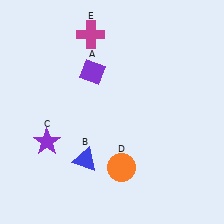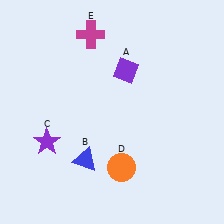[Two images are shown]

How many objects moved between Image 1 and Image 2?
1 object moved between the two images.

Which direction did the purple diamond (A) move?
The purple diamond (A) moved right.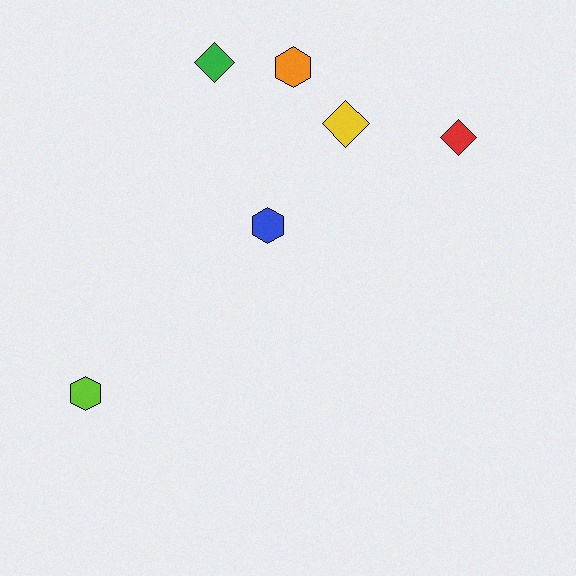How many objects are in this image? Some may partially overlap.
There are 6 objects.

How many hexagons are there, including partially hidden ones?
There are 3 hexagons.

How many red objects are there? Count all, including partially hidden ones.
There is 1 red object.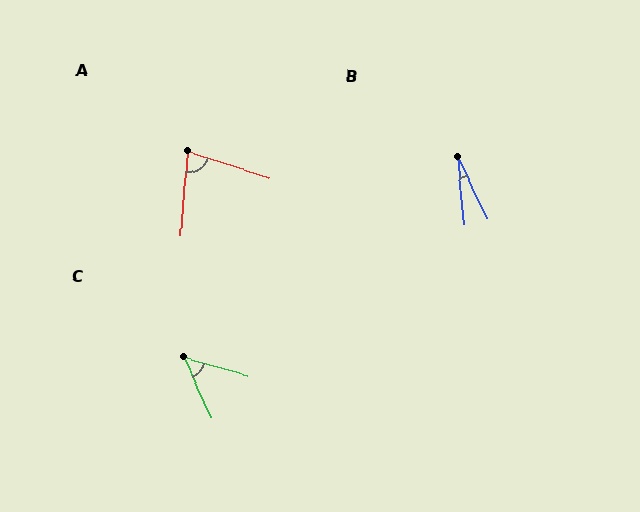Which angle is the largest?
A, at approximately 76 degrees.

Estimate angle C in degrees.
Approximately 49 degrees.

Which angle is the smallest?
B, at approximately 20 degrees.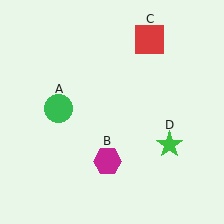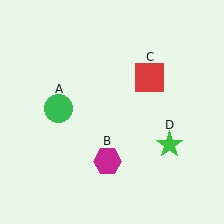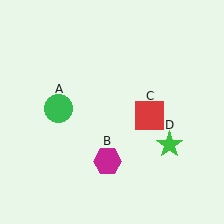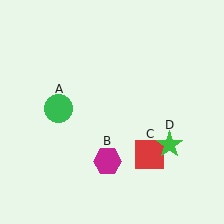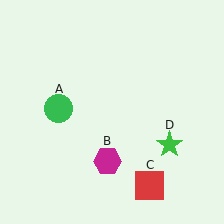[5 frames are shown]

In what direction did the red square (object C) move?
The red square (object C) moved down.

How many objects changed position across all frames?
1 object changed position: red square (object C).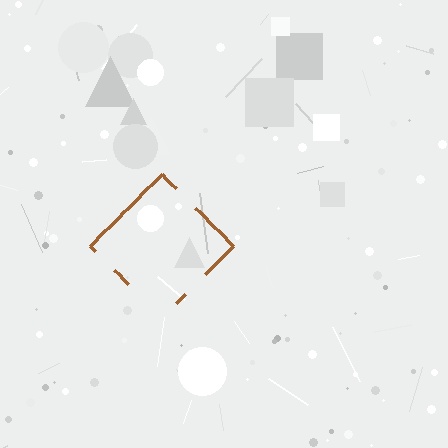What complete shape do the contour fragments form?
The contour fragments form a diamond.